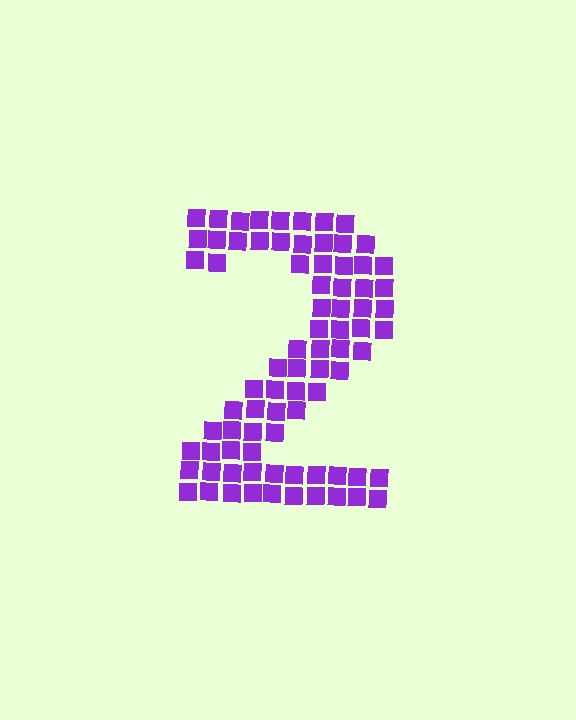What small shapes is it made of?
It is made of small squares.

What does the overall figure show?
The overall figure shows the digit 2.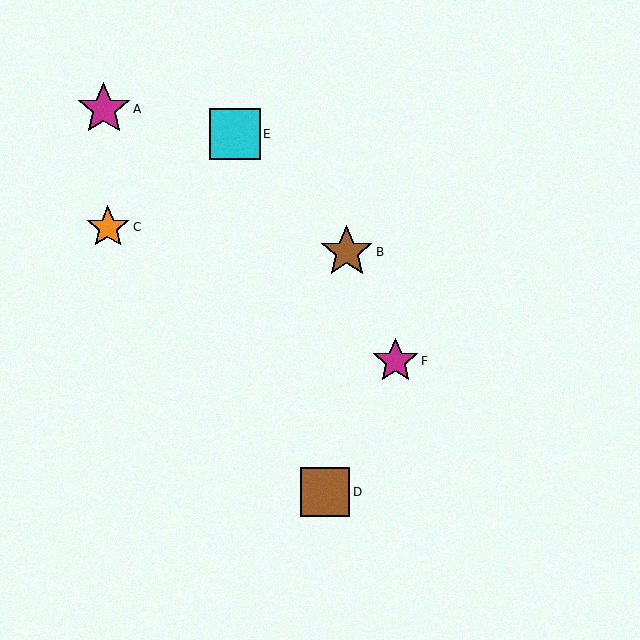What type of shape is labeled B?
Shape B is a brown star.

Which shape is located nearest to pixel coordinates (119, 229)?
The orange star (labeled C) at (108, 227) is nearest to that location.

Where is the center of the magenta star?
The center of the magenta star is at (395, 361).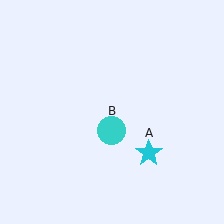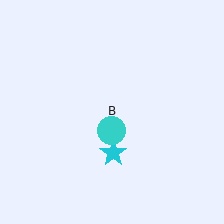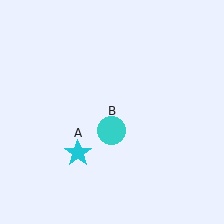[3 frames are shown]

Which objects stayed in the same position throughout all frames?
Cyan circle (object B) remained stationary.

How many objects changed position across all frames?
1 object changed position: cyan star (object A).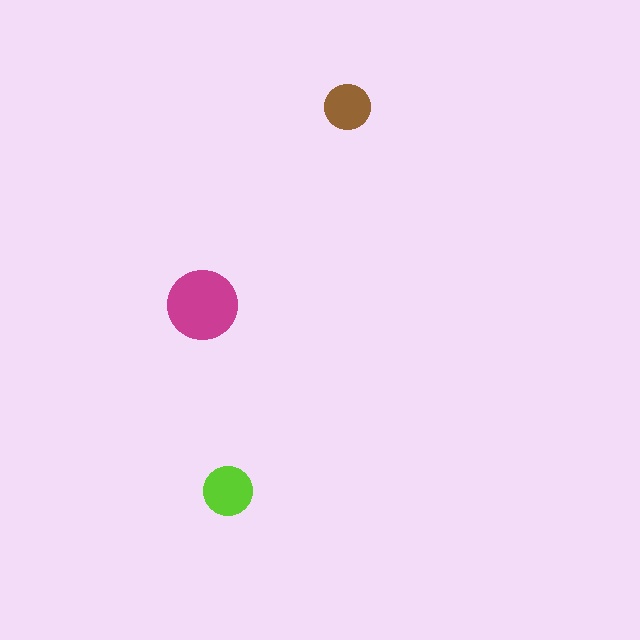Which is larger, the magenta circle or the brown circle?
The magenta one.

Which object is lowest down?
The lime circle is bottommost.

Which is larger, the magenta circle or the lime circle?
The magenta one.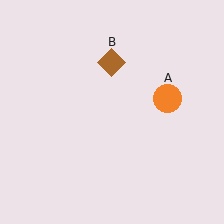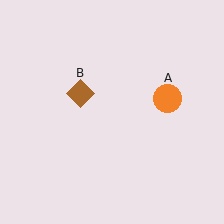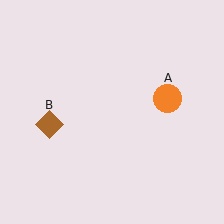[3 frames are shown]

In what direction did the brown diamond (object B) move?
The brown diamond (object B) moved down and to the left.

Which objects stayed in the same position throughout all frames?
Orange circle (object A) remained stationary.